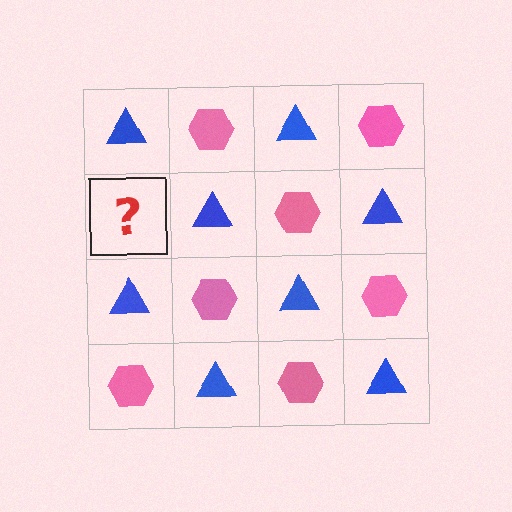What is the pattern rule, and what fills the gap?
The rule is that it alternates blue triangle and pink hexagon in a checkerboard pattern. The gap should be filled with a pink hexagon.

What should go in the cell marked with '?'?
The missing cell should contain a pink hexagon.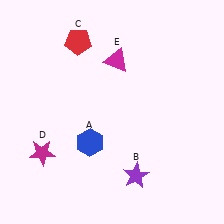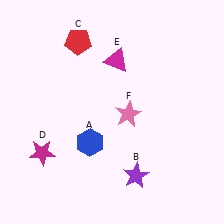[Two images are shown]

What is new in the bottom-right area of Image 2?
A pink star (F) was added in the bottom-right area of Image 2.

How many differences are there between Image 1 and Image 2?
There is 1 difference between the two images.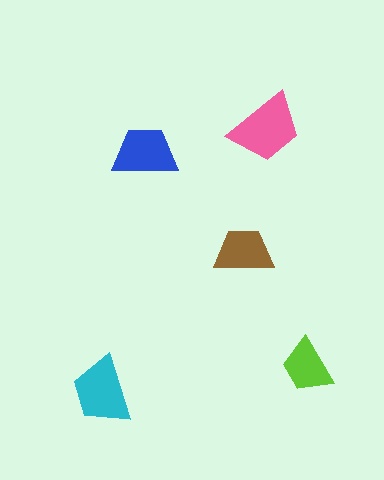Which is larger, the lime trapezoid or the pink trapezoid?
The pink one.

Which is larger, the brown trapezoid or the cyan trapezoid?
The cyan one.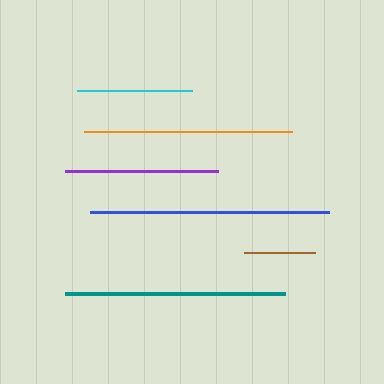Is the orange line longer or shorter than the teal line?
The teal line is longer than the orange line.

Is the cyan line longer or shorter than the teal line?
The teal line is longer than the cyan line.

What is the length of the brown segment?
The brown segment is approximately 72 pixels long.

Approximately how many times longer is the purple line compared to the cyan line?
The purple line is approximately 1.3 times the length of the cyan line.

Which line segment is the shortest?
The brown line is the shortest at approximately 72 pixels.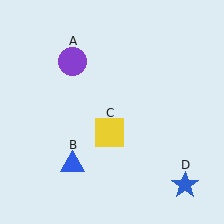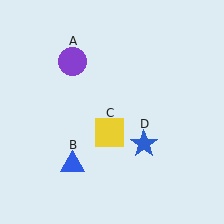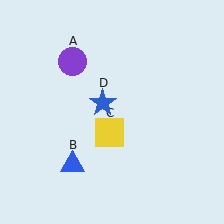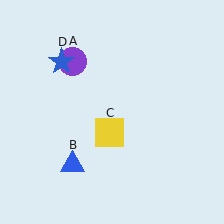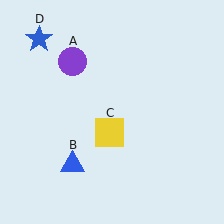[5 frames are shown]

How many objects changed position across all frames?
1 object changed position: blue star (object D).